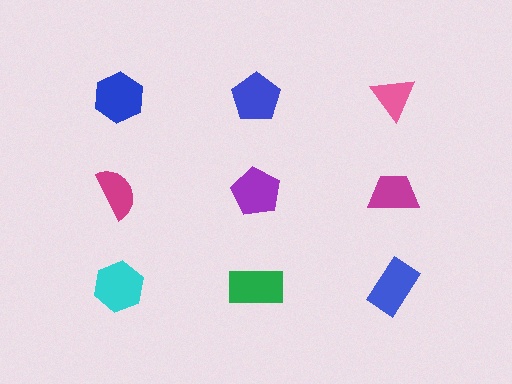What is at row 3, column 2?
A green rectangle.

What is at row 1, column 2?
A blue pentagon.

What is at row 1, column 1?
A blue hexagon.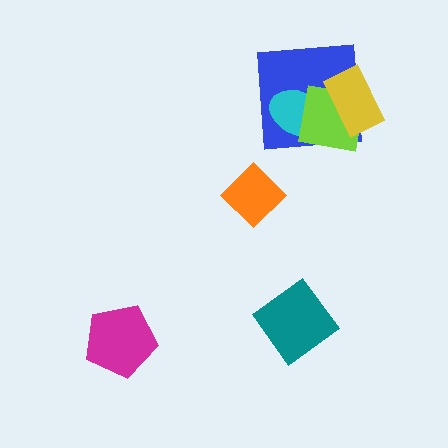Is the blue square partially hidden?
Yes, it is partially covered by another shape.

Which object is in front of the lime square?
The yellow rectangle is in front of the lime square.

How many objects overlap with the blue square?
3 objects overlap with the blue square.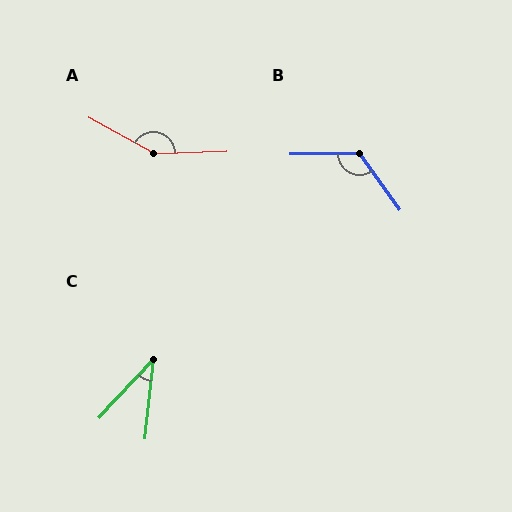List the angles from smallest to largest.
C (37°), B (125°), A (149°).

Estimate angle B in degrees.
Approximately 125 degrees.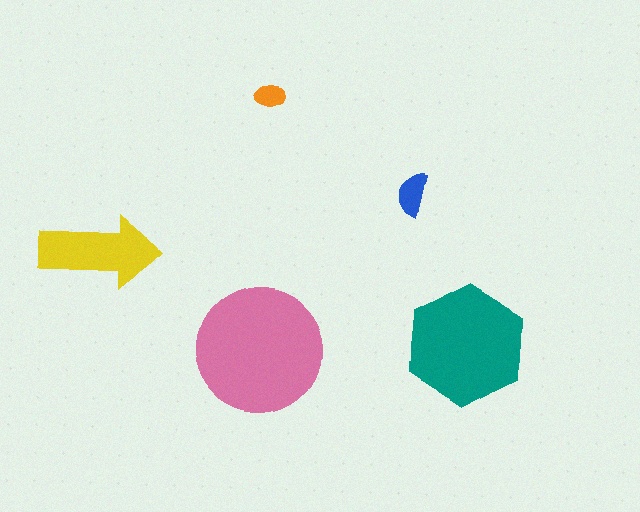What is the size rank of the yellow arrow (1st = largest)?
3rd.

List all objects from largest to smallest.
The pink circle, the teal hexagon, the yellow arrow, the blue semicircle, the orange ellipse.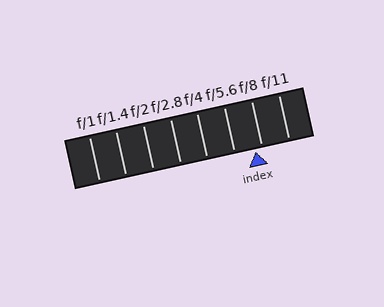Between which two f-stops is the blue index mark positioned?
The index mark is between f/5.6 and f/8.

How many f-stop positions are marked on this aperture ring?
There are 8 f-stop positions marked.